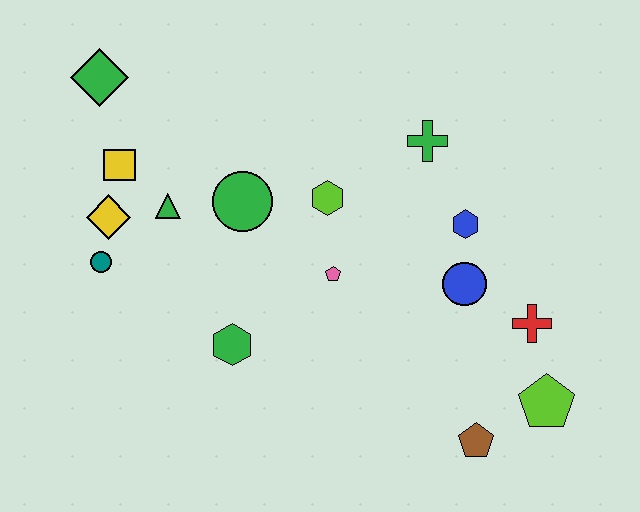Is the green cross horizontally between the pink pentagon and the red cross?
Yes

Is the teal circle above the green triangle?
No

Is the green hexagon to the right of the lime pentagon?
No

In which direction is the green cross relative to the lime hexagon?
The green cross is to the right of the lime hexagon.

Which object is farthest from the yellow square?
The lime pentagon is farthest from the yellow square.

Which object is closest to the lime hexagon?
The pink pentagon is closest to the lime hexagon.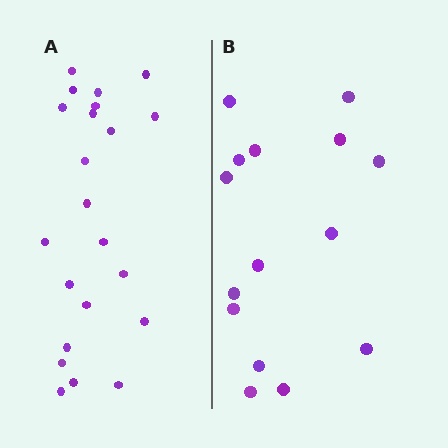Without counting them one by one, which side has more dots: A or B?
Region A (the left region) has more dots.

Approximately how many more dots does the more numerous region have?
Region A has roughly 8 or so more dots than region B.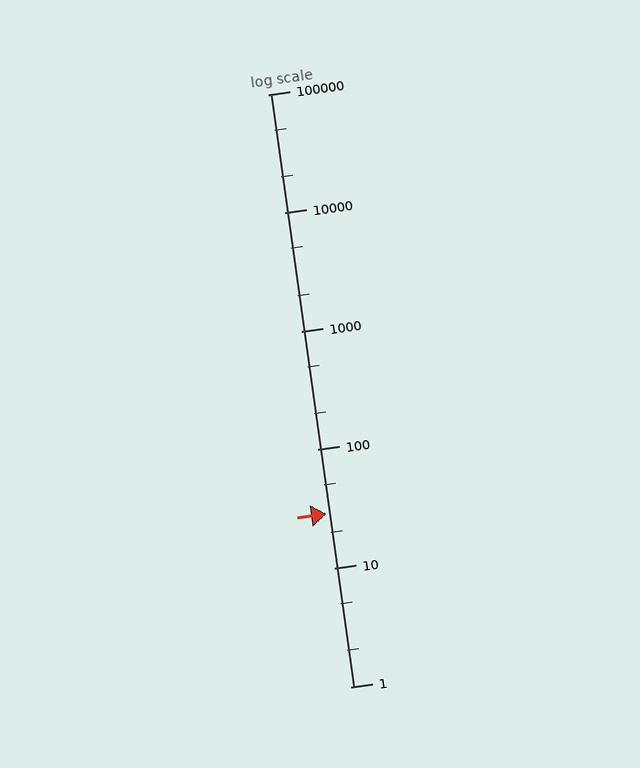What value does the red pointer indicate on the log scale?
The pointer indicates approximately 29.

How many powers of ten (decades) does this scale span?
The scale spans 5 decades, from 1 to 100000.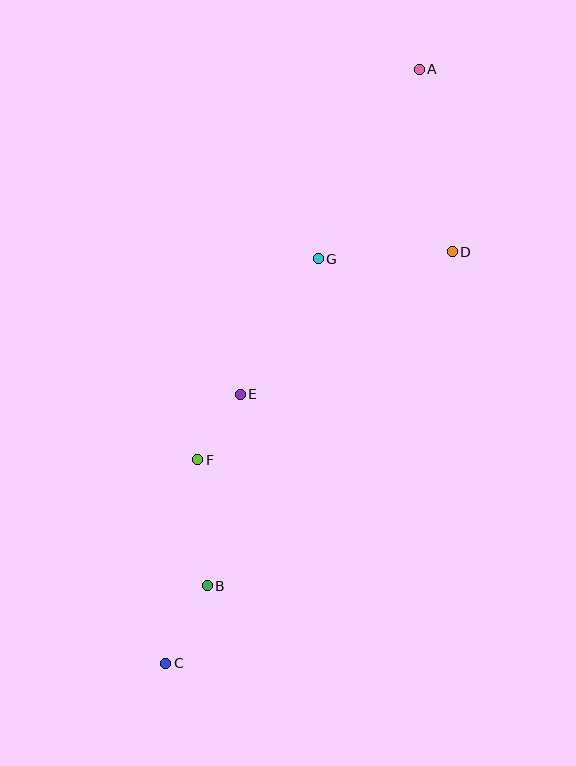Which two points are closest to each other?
Points E and F are closest to each other.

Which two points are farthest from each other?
Points A and C are farthest from each other.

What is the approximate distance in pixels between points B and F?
The distance between B and F is approximately 126 pixels.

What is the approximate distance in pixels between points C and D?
The distance between C and D is approximately 502 pixels.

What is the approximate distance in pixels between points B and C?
The distance between B and C is approximately 88 pixels.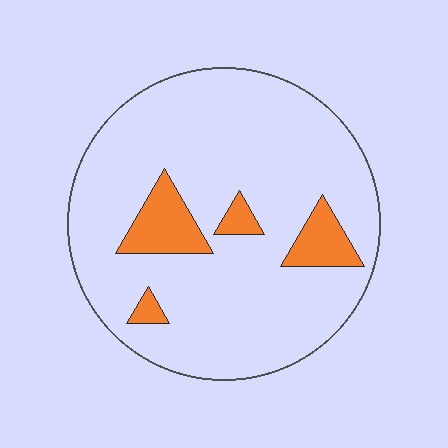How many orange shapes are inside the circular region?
4.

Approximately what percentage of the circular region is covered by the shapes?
Approximately 10%.